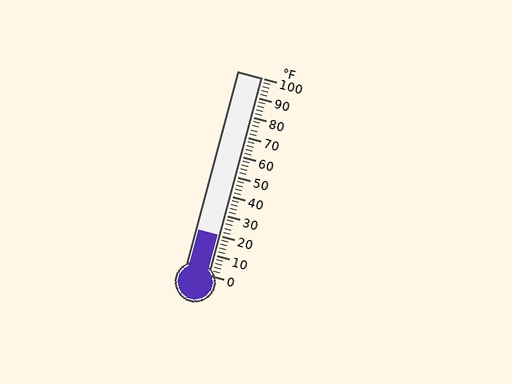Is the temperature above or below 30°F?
The temperature is below 30°F.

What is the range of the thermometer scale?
The thermometer scale ranges from 0°F to 100°F.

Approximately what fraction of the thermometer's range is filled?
The thermometer is filled to approximately 20% of its range.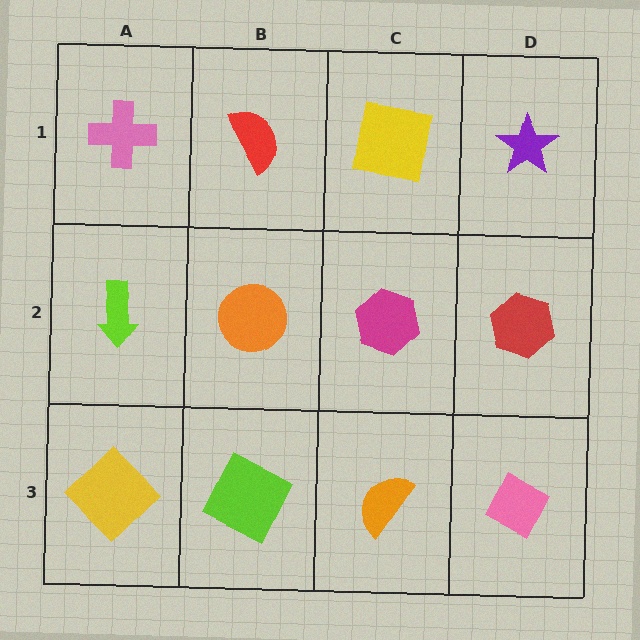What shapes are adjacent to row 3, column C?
A magenta hexagon (row 2, column C), a lime square (row 3, column B), a pink diamond (row 3, column D).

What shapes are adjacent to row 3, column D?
A red hexagon (row 2, column D), an orange semicircle (row 3, column C).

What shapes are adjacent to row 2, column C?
A yellow square (row 1, column C), an orange semicircle (row 3, column C), an orange circle (row 2, column B), a red hexagon (row 2, column D).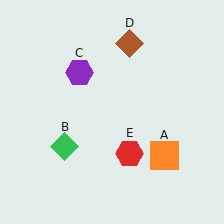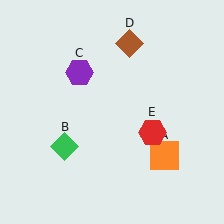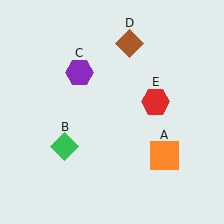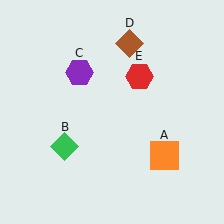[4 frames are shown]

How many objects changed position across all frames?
1 object changed position: red hexagon (object E).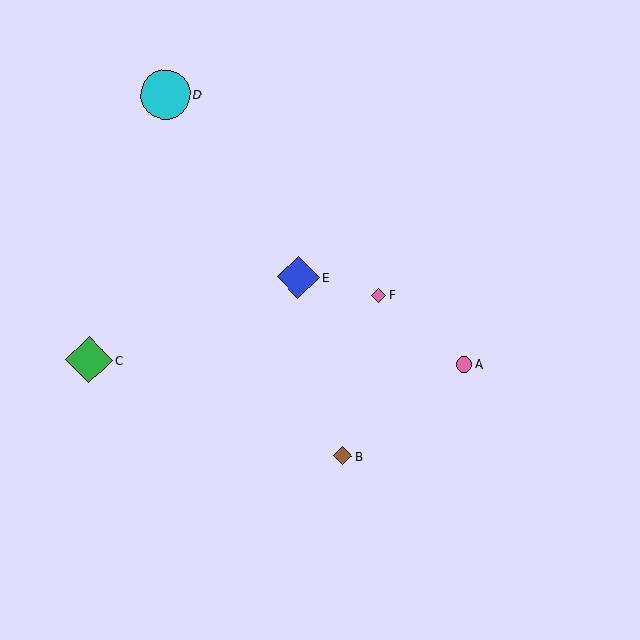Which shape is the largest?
The cyan circle (labeled D) is the largest.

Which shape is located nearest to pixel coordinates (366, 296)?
The pink diamond (labeled F) at (379, 295) is nearest to that location.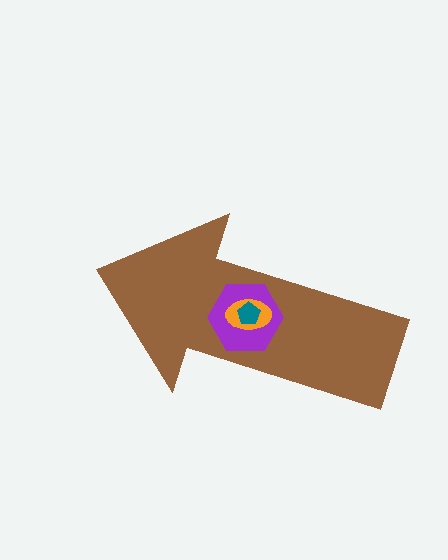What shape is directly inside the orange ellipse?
The teal pentagon.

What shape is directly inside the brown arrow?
The purple hexagon.